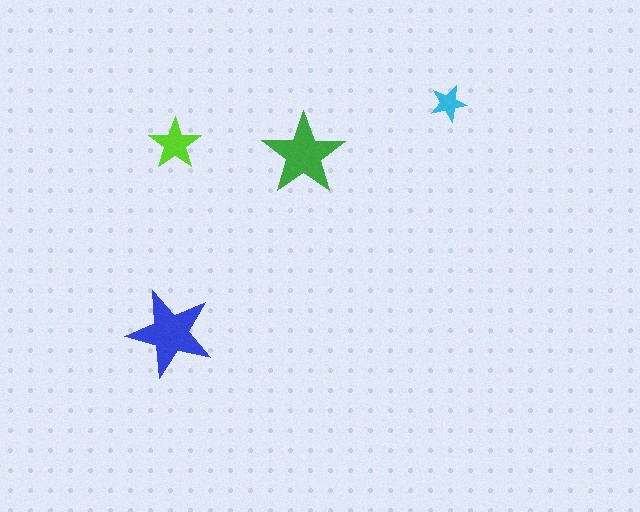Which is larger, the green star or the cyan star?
The green one.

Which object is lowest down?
The blue star is bottommost.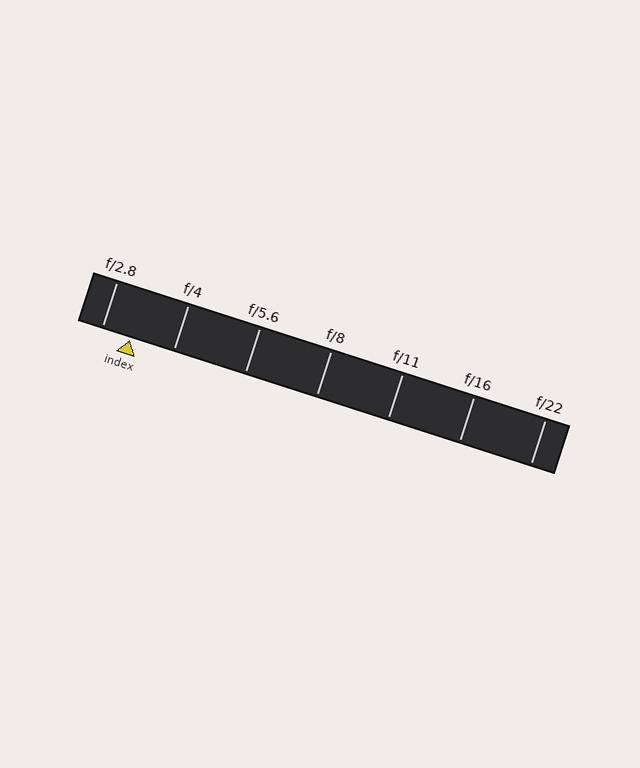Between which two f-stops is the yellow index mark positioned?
The index mark is between f/2.8 and f/4.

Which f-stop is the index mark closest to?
The index mark is closest to f/2.8.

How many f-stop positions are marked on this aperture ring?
There are 7 f-stop positions marked.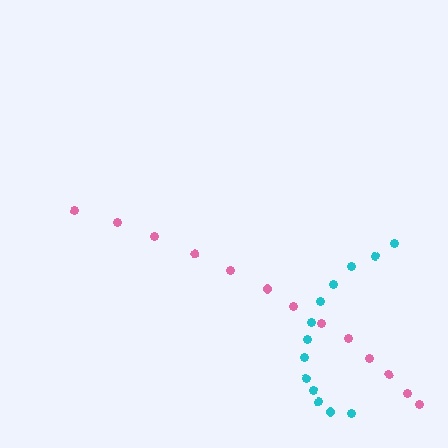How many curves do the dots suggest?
There are 2 distinct paths.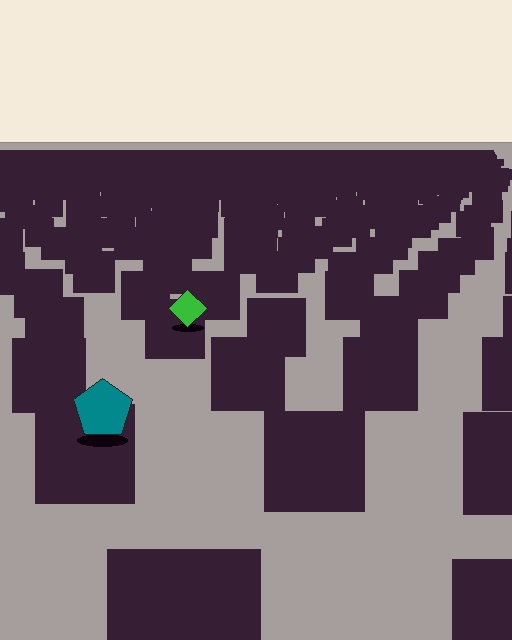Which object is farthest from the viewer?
The green diamond is farthest from the viewer. It appears smaller and the ground texture around it is denser.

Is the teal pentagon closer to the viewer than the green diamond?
Yes. The teal pentagon is closer — you can tell from the texture gradient: the ground texture is coarser near it.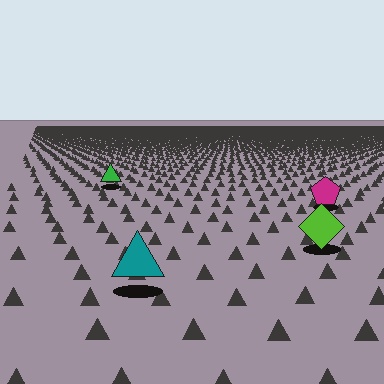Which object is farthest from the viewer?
The green triangle is farthest from the viewer. It appears smaller and the ground texture around it is denser.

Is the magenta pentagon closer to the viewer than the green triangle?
Yes. The magenta pentagon is closer — you can tell from the texture gradient: the ground texture is coarser near it.